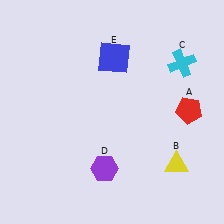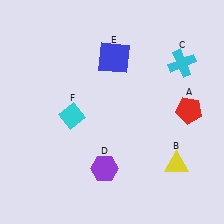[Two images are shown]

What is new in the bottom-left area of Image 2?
A cyan diamond (F) was added in the bottom-left area of Image 2.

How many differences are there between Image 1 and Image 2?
There is 1 difference between the two images.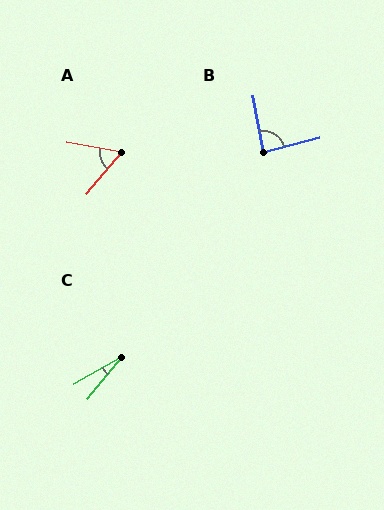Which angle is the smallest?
C, at approximately 21 degrees.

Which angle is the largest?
B, at approximately 85 degrees.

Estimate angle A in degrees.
Approximately 60 degrees.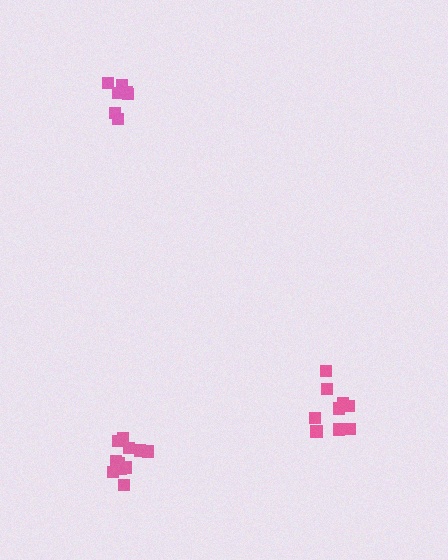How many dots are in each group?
Group 1: 11 dots, Group 2: 7 dots, Group 3: 9 dots (27 total).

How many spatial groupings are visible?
There are 3 spatial groupings.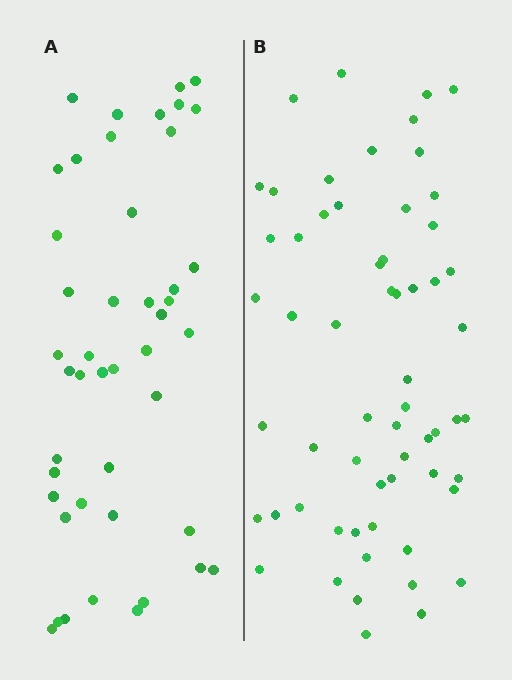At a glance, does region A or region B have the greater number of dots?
Region B (the right region) has more dots.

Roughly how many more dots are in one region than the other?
Region B has approximately 15 more dots than region A.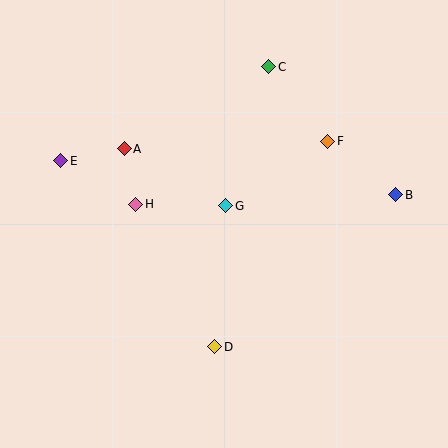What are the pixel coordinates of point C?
Point C is at (269, 67).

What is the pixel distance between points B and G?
The distance between B and G is 170 pixels.